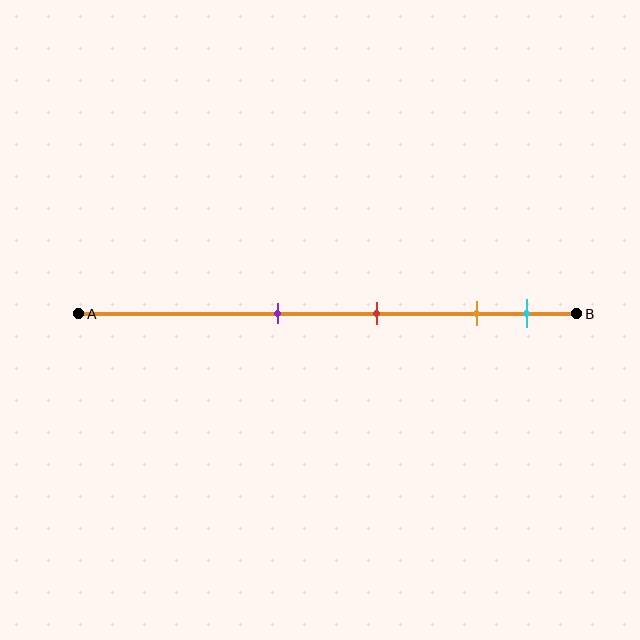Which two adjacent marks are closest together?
The orange and cyan marks are the closest adjacent pair.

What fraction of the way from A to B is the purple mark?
The purple mark is approximately 40% (0.4) of the way from A to B.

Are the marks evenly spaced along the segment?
No, the marks are not evenly spaced.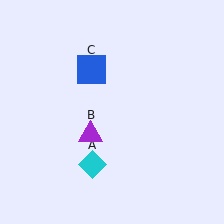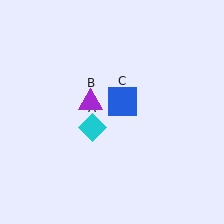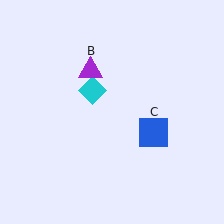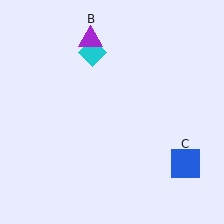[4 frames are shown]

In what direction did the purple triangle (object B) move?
The purple triangle (object B) moved up.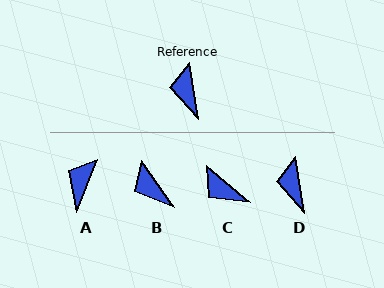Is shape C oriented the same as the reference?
No, it is off by about 42 degrees.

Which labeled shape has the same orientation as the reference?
D.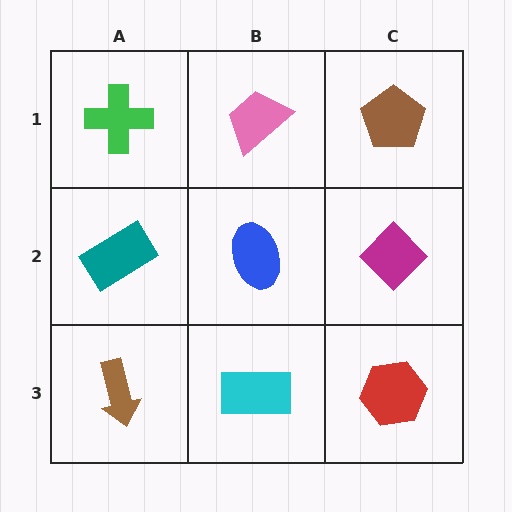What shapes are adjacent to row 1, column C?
A magenta diamond (row 2, column C), a pink trapezoid (row 1, column B).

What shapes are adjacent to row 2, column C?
A brown pentagon (row 1, column C), a red hexagon (row 3, column C), a blue ellipse (row 2, column B).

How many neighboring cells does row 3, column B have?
3.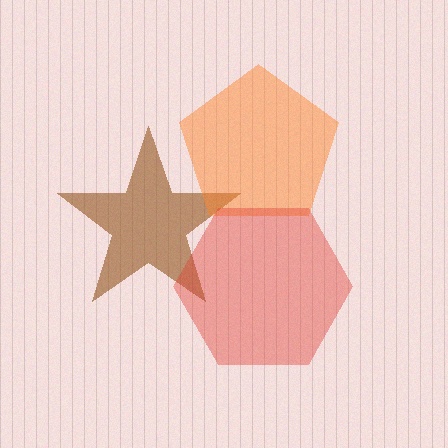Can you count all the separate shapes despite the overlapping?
Yes, there are 3 separate shapes.